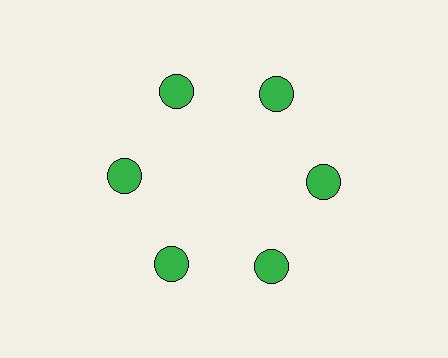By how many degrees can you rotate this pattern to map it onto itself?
The pattern maps onto itself every 60 degrees of rotation.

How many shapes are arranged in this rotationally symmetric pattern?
There are 6 shapes, arranged in 6 groups of 1.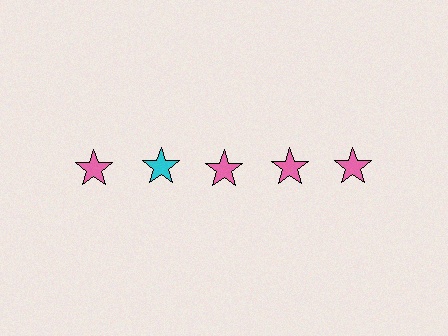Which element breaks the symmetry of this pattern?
The cyan star in the top row, second from left column breaks the symmetry. All other shapes are pink stars.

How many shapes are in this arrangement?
There are 5 shapes arranged in a grid pattern.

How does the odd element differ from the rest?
It has a different color: cyan instead of pink.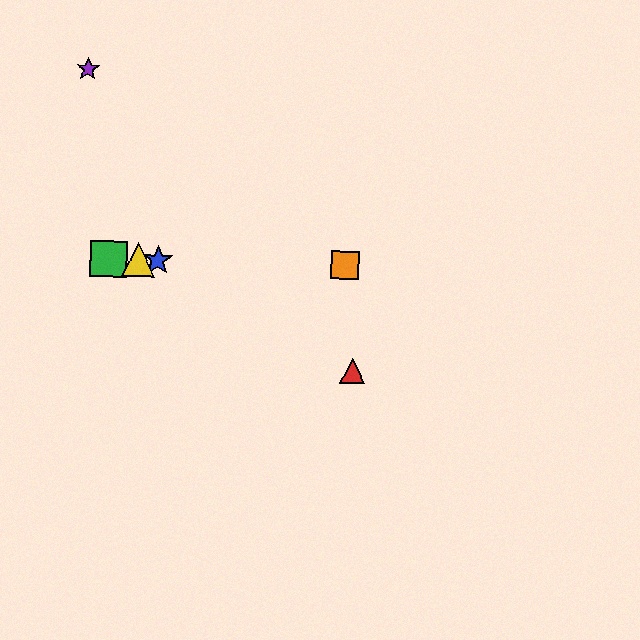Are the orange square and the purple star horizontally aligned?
No, the orange square is at y≈265 and the purple star is at y≈69.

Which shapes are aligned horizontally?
The blue star, the green square, the yellow triangle, the orange square are aligned horizontally.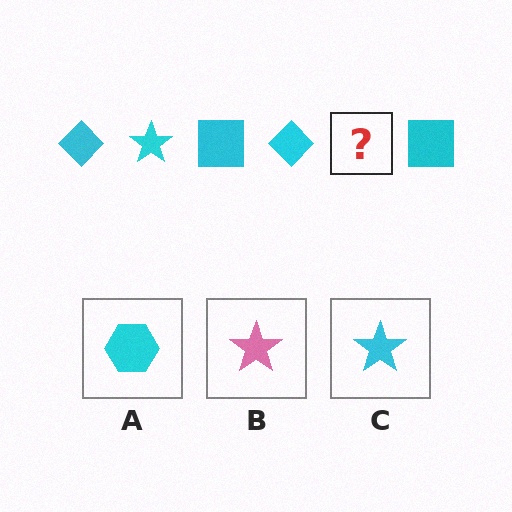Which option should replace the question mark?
Option C.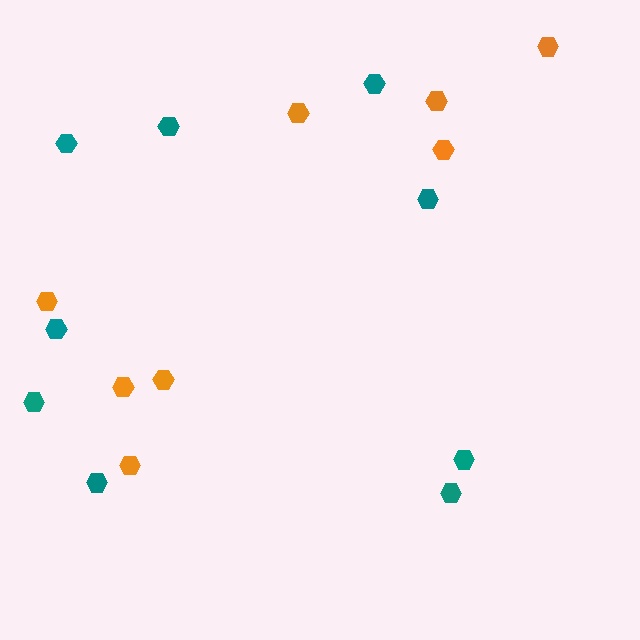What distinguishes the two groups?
There are 2 groups: one group of teal hexagons (9) and one group of orange hexagons (8).